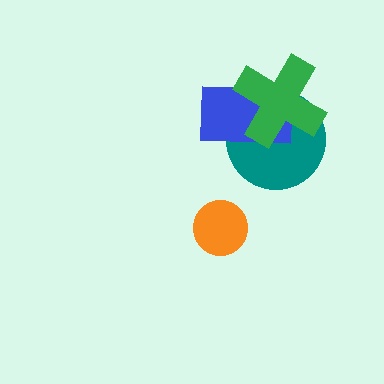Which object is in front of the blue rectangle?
The green cross is in front of the blue rectangle.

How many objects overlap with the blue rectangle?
2 objects overlap with the blue rectangle.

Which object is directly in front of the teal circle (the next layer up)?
The blue rectangle is directly in front of the teal circle.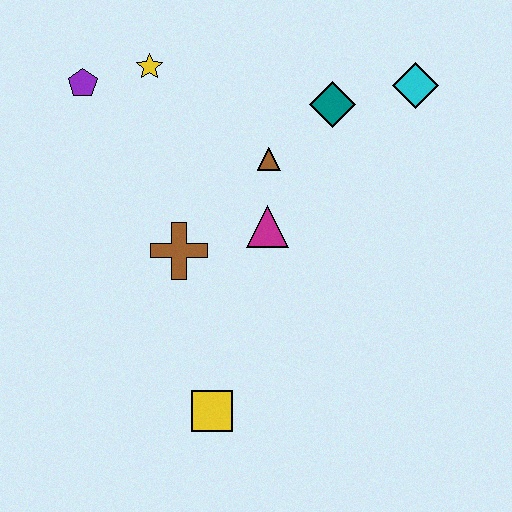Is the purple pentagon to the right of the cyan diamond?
No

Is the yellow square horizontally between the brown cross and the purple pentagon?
No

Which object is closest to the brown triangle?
The magenta triangle is closest to the brown triangle.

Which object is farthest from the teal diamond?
The yellow square is farthest from the teal diamond.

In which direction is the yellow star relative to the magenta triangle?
The yellow star is above the magenta triangle.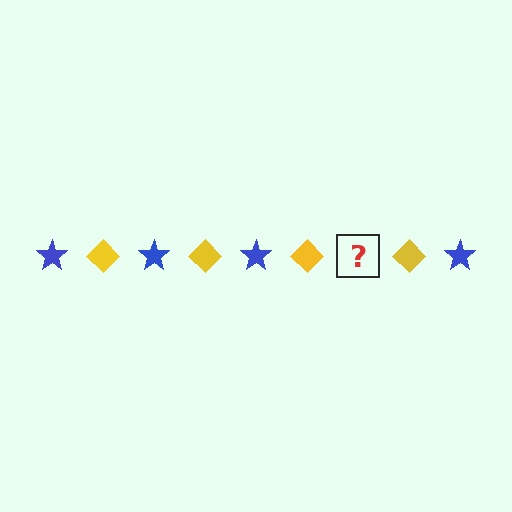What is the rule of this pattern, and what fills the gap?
The rule is that the pattern alternates between blue star and yellow diamond. The gap should be filled with a blue star.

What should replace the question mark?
The question mark should be replaced with a blue star.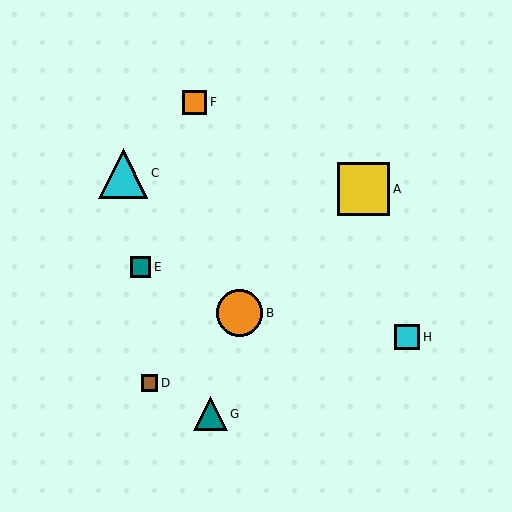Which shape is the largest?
The yellow square (labeled A) is the largest.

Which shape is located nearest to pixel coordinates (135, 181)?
The cyan triangle (labeled C) at (123, 173) is nearest to that location.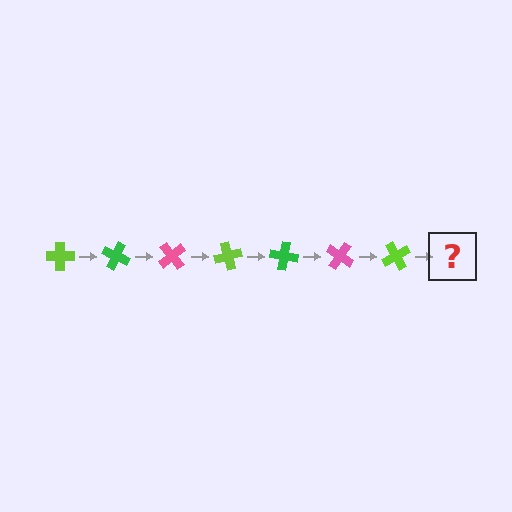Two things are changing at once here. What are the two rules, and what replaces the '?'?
The two rules are that it rotates 25 degrees each step and the color cycles through lime, green, and pink. The '?' should be a green cross, rotated 175 degrees from the start.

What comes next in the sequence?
The next element should be a green cross, rotated 175 degrees from the start.